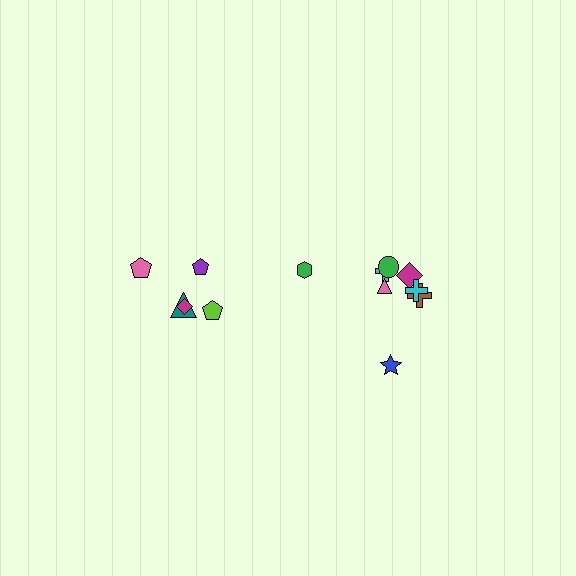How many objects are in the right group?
There are 8 objects.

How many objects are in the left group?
There are 5 objects.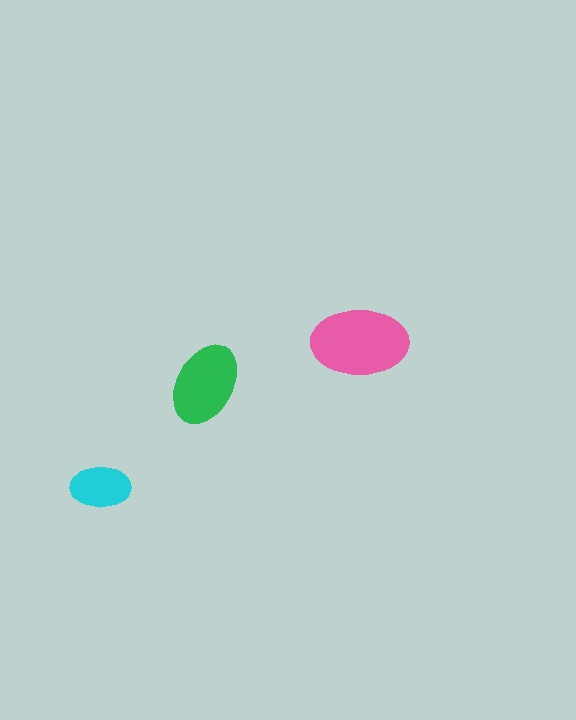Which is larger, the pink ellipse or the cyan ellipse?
The pink one.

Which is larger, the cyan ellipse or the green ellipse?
The green one.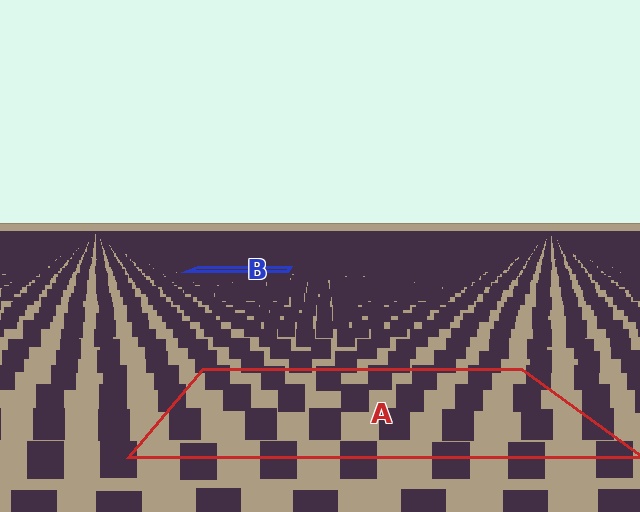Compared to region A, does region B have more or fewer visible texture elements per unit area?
Region B has more texture elements per unit area — they are packed more densely because it is farther away.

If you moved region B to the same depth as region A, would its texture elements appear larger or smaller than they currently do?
They would appear larger. At a closer depth, the same texture elements are projected at a bigger on-screen size.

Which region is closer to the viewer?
Region A is closer. The texture elements there are larger and more spread out.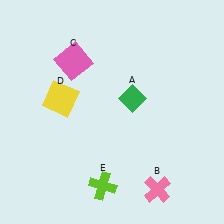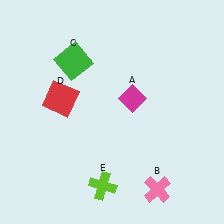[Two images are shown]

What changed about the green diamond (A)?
In Image 1, A is green. In Image 2, it changed to magenta.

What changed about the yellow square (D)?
In Image 1, D is yellow. In Image 2, it changed to red.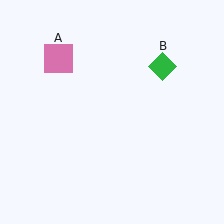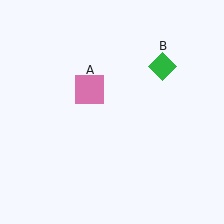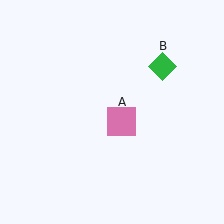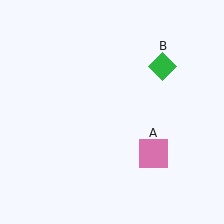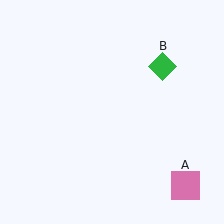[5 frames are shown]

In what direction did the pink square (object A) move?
The pink square (object A) moved down and to the right.